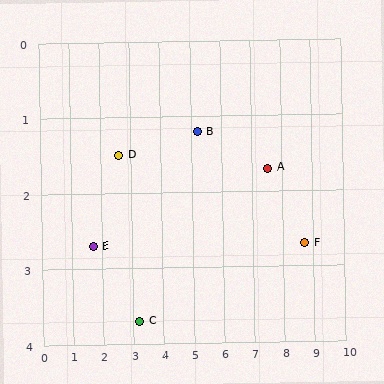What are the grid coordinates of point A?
Point A is at approximately (7.5, 1.7).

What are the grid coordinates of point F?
Point F is at approximately (8.7, 2.7).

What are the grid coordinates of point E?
Point E is at approximately (1.7, 2.7).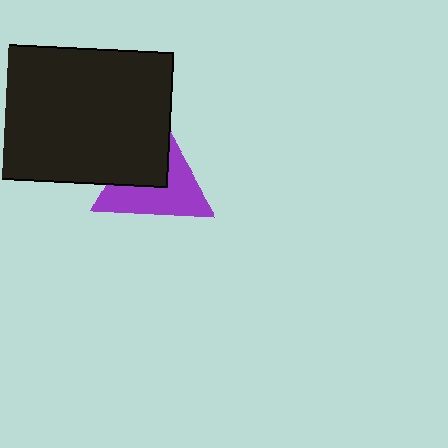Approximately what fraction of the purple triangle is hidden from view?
Roughly 43% of the purple triangle is hidden behind the black rectangle.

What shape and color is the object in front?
The object in front is a black rectangle.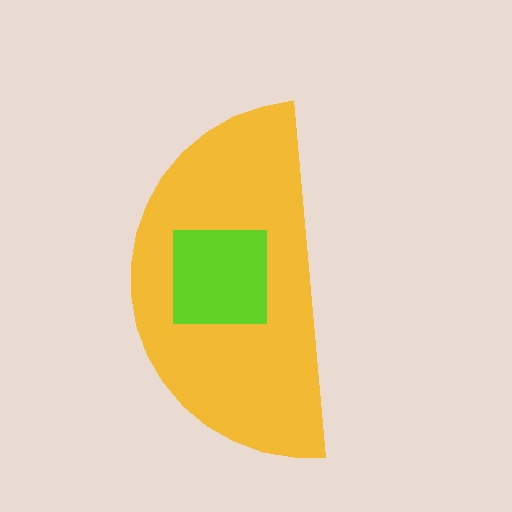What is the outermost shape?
The yellow semicircle.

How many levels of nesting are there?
2.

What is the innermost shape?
The lime square.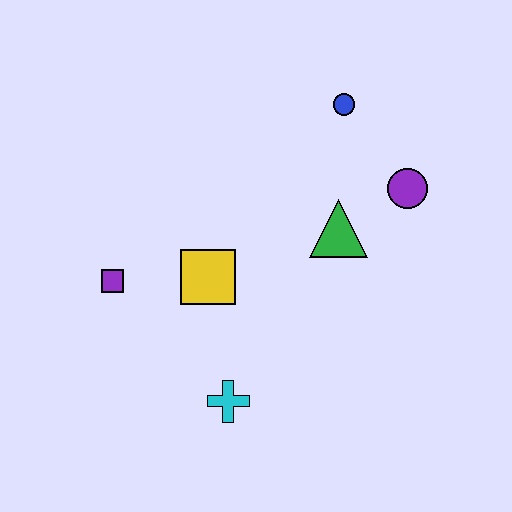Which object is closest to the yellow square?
The purple square is closest to the yellow square.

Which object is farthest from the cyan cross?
The blue circle is farthest from the cyan cross.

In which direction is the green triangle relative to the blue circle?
The green triangle is below the blue circle.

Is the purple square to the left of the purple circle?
Yes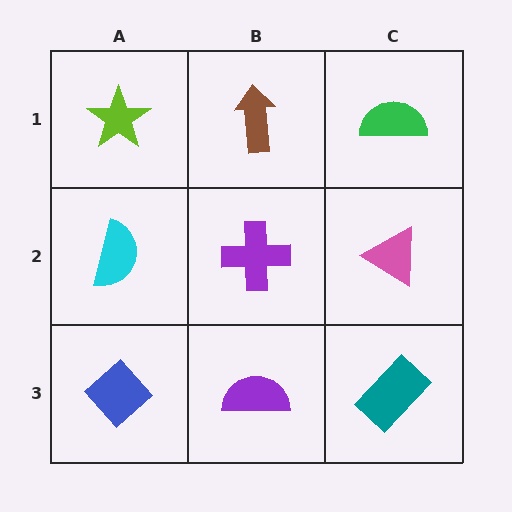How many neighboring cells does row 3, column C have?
2.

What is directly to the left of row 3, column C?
A purple semicircle.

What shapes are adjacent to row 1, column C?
A pink triangle (row 2, column C), a brown arrow (row 1, column B).